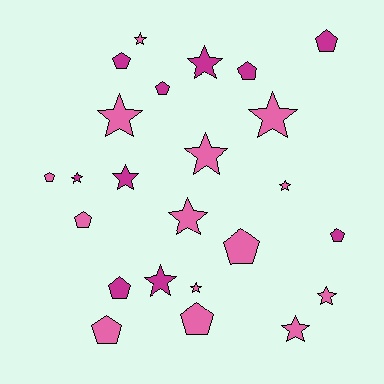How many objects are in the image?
There are 24 objects.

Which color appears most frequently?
Pink, with 14 objects.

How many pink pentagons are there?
There are 5 pink pentagons.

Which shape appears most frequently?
Star, with 13 objects.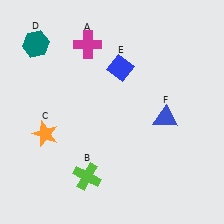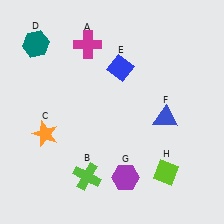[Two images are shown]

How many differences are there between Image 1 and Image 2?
There are 2 differences between the two images.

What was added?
A purple hexagon (G), a lime diamond (H) were added in Image 2.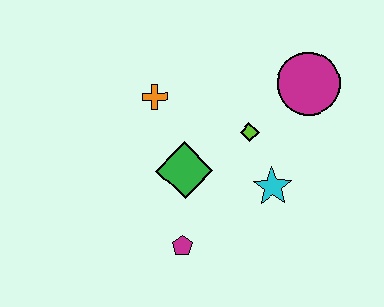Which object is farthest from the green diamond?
The magenta circle is farthest from the green diamond.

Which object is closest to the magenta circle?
The lime diamond is closest to the magenta circle.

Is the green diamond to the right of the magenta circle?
No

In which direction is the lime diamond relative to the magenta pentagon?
The lime diamond is above the magenta pentagon.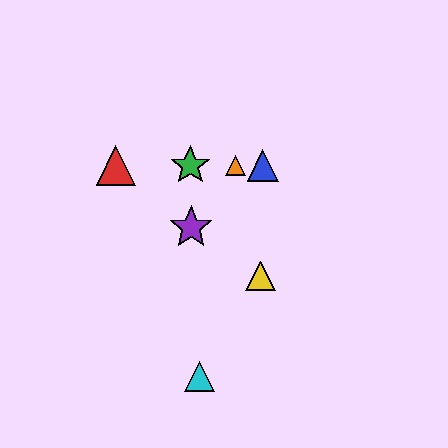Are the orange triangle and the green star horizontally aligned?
Yes, both are at y≈165.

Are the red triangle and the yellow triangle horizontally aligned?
No, the red triangle is at y≈165 and the yellow triangle is at y≈276.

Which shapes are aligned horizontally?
The red triangle, the blue triangle, the green star, the orange triangle are aligned horizontally.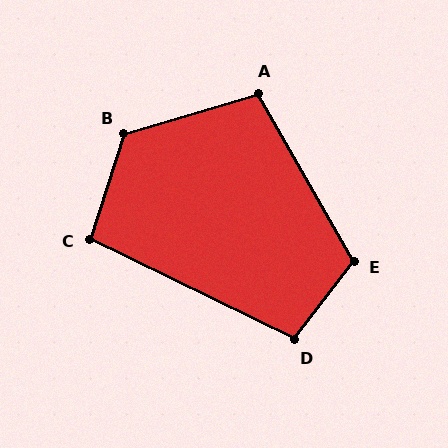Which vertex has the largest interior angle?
B, at approximately 124 degrees.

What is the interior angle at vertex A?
Approximately 103 degrees (obtuse).